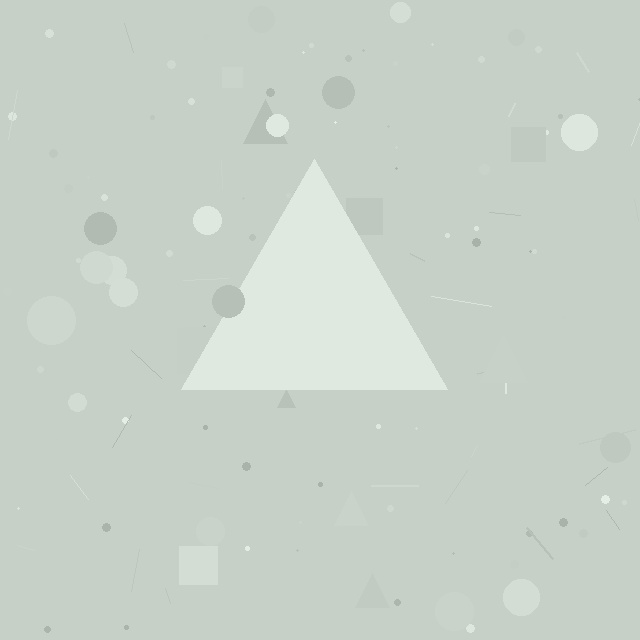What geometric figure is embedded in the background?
A triangle is embedded in the background.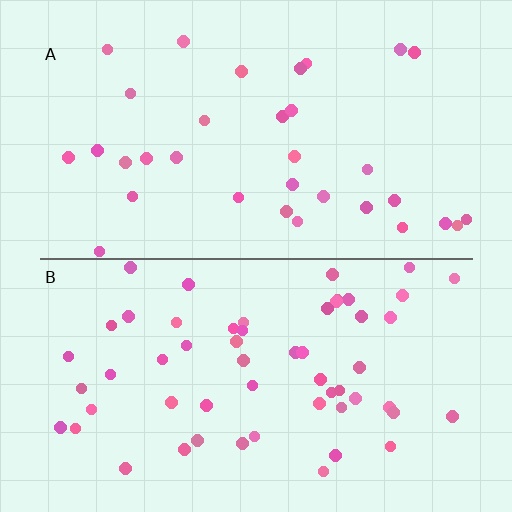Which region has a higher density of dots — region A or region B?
B (the bottom).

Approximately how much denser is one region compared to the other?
Approximately 1.7× — region B over region A.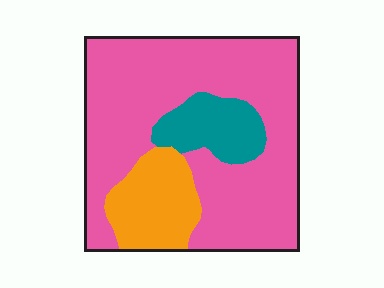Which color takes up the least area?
Teal, at roughly 10%.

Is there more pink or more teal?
Pink.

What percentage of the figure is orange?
Orange covers 16% of the figure.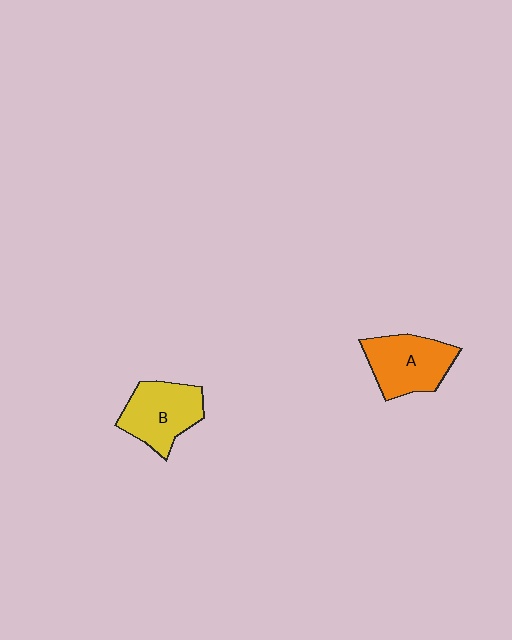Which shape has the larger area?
Shape A (orange).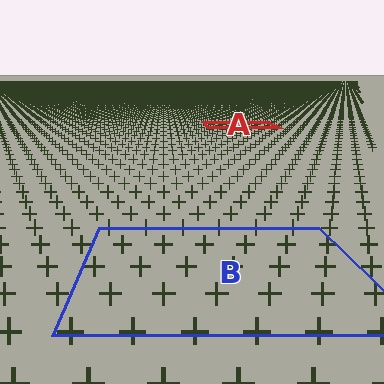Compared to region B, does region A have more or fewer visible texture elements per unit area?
Region A has more texture elements per unit area — they are packed more densely because it is farther away.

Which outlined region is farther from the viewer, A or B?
Region A is farther from the viewer — the texture elements inside it appear smaller and more densely packed.